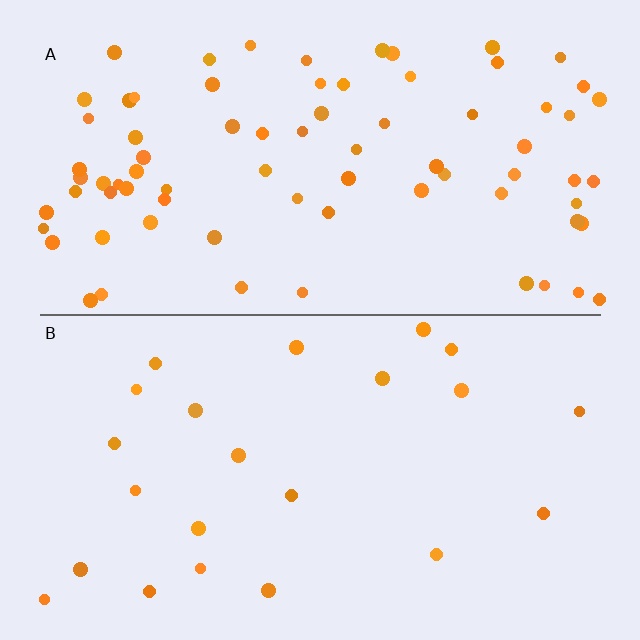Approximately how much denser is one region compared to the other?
Approximately 3.4× — region A over region B.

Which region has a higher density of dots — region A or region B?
A (the top).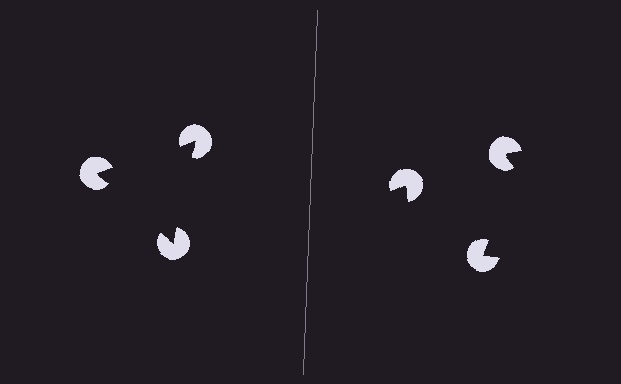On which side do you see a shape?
An illusory triangle appears on the left side. On the right side the wedge cuts are rotated, so no coherent shape forms.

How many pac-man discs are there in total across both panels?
6 — 3 on each side.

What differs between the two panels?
The pac-man discs are positioned identically on both sides; only the wedge orientations differ. On the left they align to a triangle; on the right they are misaligned.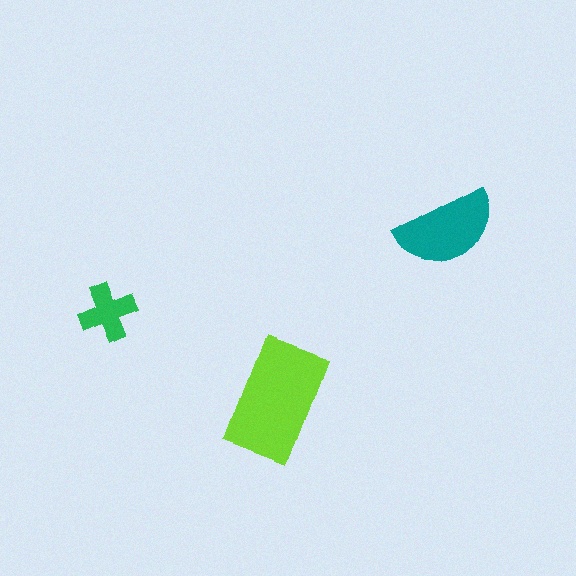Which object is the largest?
The lime rectangle.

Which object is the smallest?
The green cross.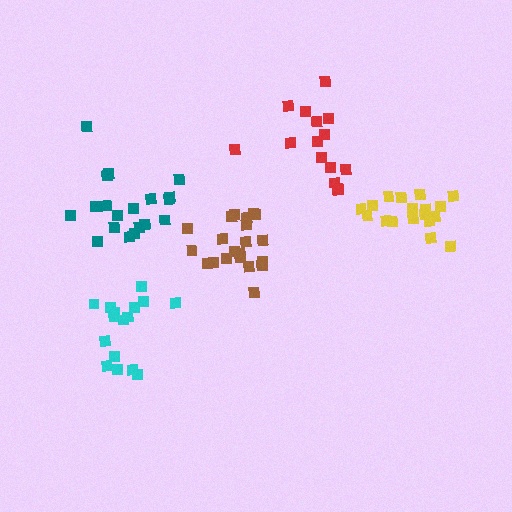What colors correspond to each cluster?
The clusters are colored: cyan, brown, yellow, red, teal.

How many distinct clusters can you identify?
There are 5 distinct clusters.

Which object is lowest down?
The cyan cluster is bottommost.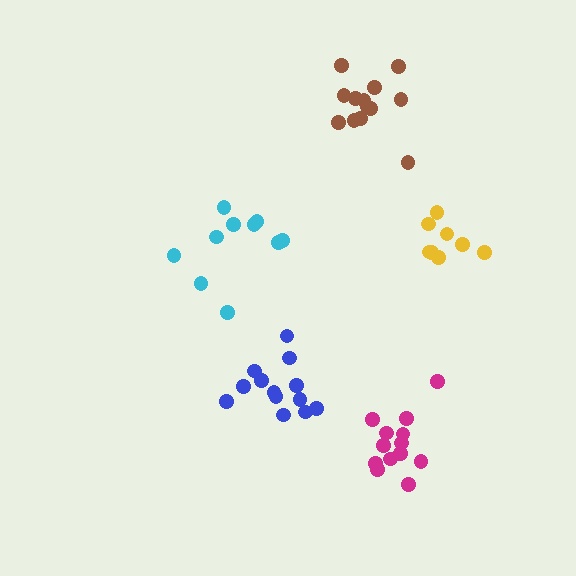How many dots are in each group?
Group 1: 8 dots, Group 2: 10 dots, Group 3: 13 dots, Group 4: 13 dots, Group 5: 13 dots (57 total).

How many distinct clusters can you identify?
There are 5 distinct clusters.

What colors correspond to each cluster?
The clusters are colored: yellow, cyan, blue, brown, magenta.